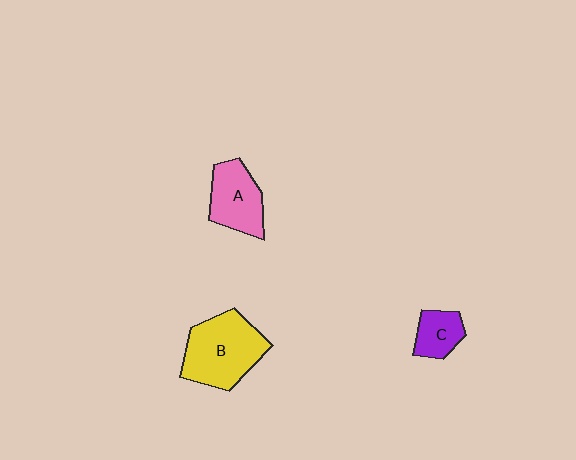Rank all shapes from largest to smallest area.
From largest to smallest: B (yellow), A (pink), C (purple).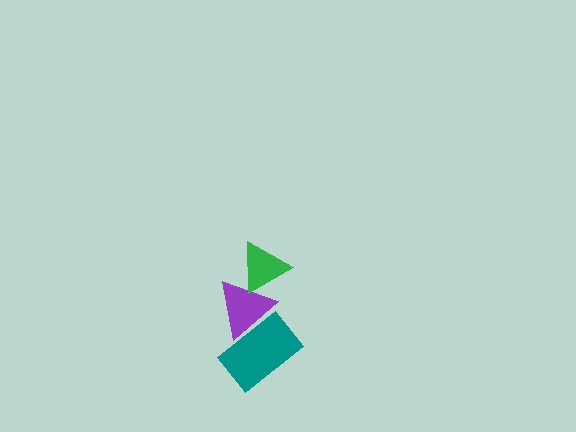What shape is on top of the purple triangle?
The green triangle is on top of the purple triangle.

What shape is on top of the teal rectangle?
The purple triangle is on top of the teal rectangle.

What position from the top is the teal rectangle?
The teal rectangle is 3rd from the top.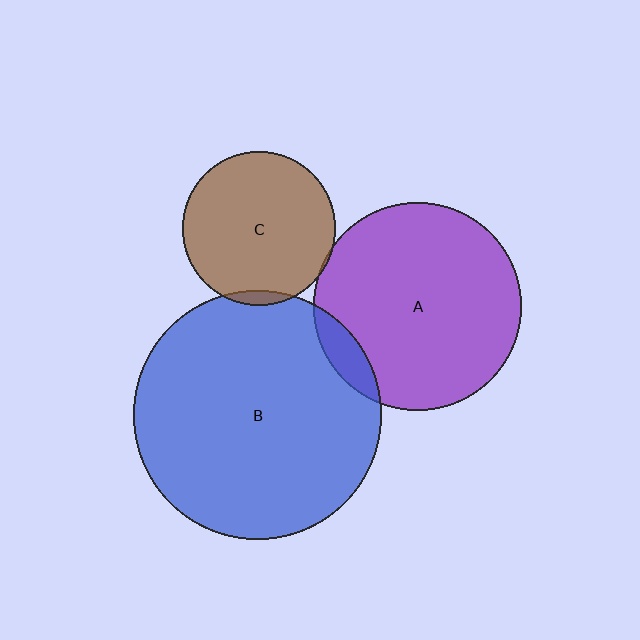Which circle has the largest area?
Circle B (blue).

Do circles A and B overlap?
Yes.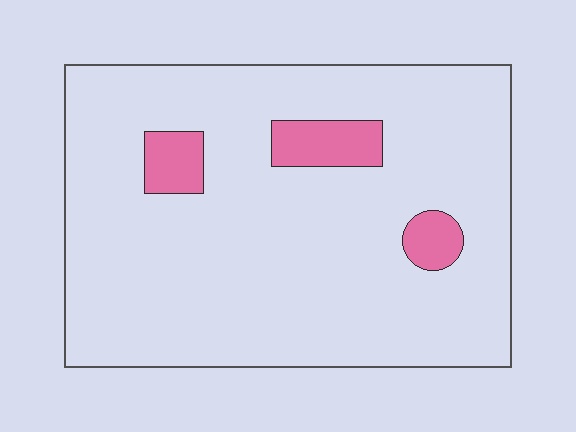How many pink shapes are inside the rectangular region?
3.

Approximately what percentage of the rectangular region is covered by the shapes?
Approximately 10%.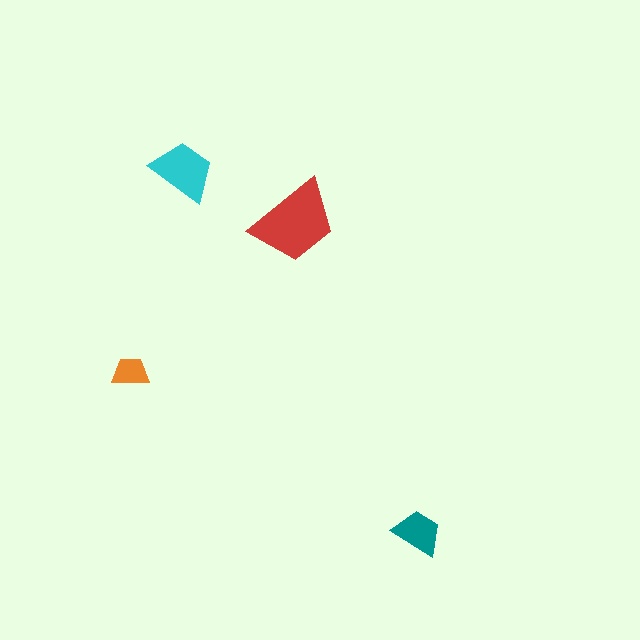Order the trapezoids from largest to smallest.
the red one, the cyan one, the teal one, the orange one.